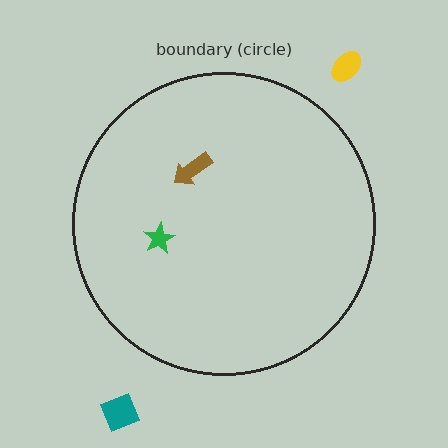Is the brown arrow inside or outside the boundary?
Inside.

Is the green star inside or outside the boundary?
Inside.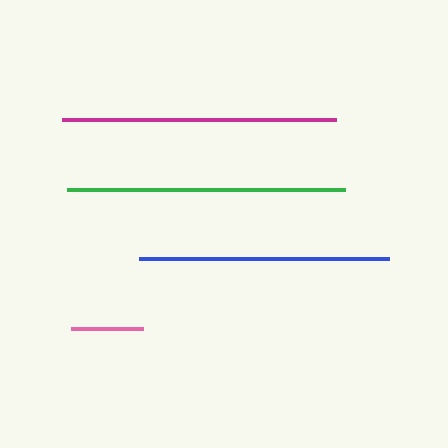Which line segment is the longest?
The green line is the longest at approximately 278 pixels.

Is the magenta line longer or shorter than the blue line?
The magenta line is longer than the blue line.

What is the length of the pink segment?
The pink segment is approximately 72 pixels long.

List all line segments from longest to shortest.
From longest to shortest: green, magenta, blue, pink.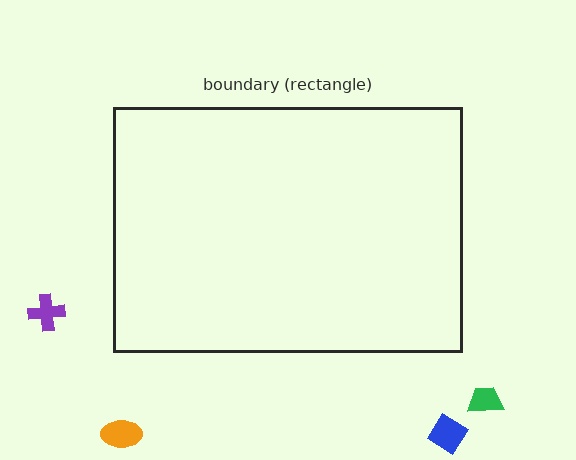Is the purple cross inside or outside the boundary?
Outside.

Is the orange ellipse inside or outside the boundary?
Outside.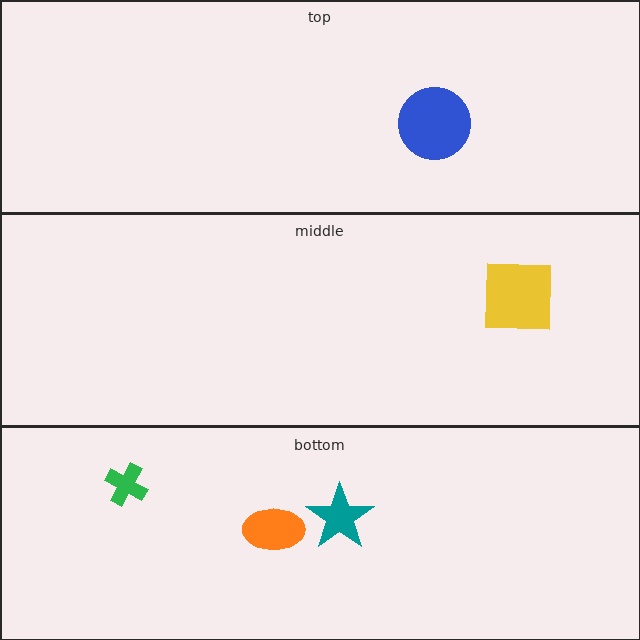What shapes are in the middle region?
The yellow square.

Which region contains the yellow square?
The middle region.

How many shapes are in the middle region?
1.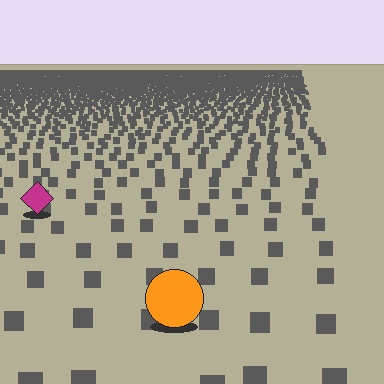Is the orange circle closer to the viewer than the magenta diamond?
Yes. The orange circle is closer — you can tell from the texture gradient: the ground texture is coarser near it.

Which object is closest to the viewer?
The orange circle is closest. The texture marks near it are larger and more spread out.